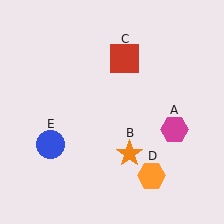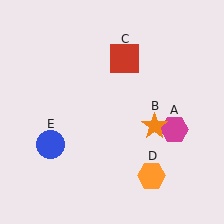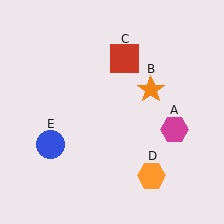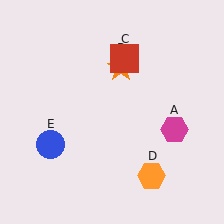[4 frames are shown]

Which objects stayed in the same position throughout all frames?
Magenta hexagon (object A) and red square (object C) and orange hexagon (object D) and blue circle (object E) remained stationary.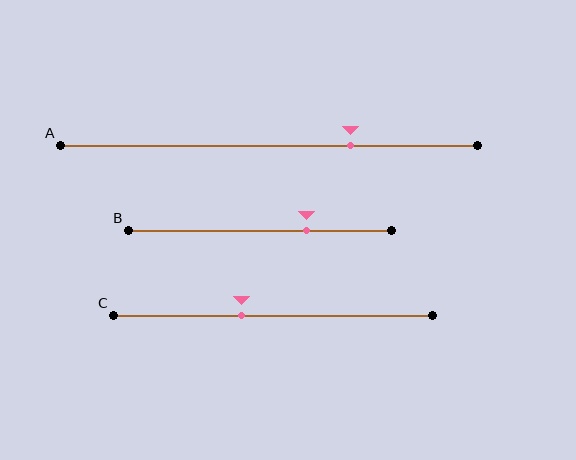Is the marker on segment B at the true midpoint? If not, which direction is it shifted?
No, the marker on segment B is shifted to the right by about 18% of the segment length.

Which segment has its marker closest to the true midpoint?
Segment C has its marker closest to the true midpoint.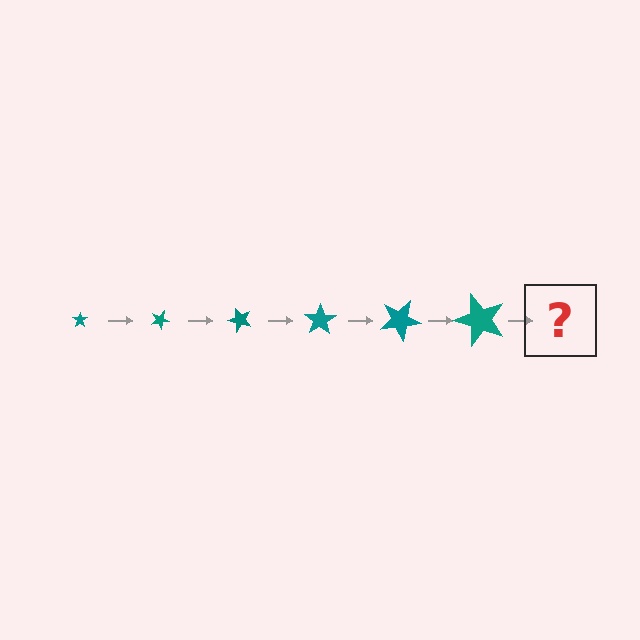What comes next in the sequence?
The next element should be a star, larger than the previous one and rotated 150 degrees from the start.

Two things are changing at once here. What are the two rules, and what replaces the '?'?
The two rules are that the star grows larger each step and it rotates 25 degrees each step. The '?' should be a star, larger than the previous one and rotated 150 degrees from the start.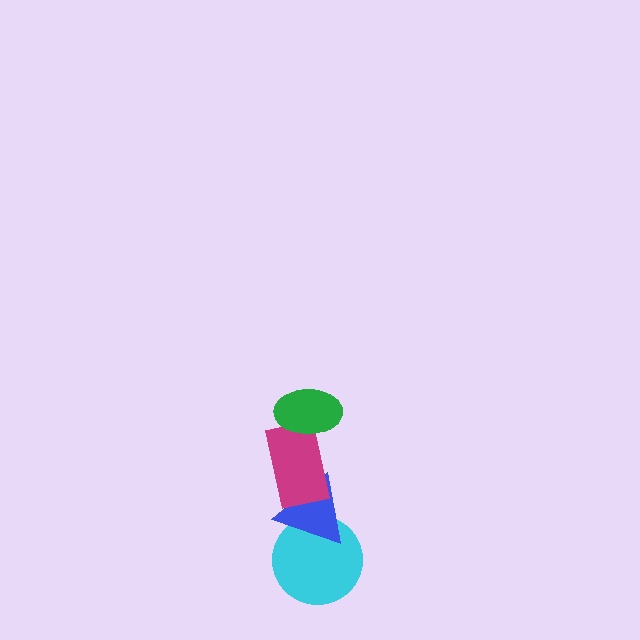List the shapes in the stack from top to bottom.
From top to bottom: the green ellipse, the magenta rectangle, the blue triangle, the cyan circle.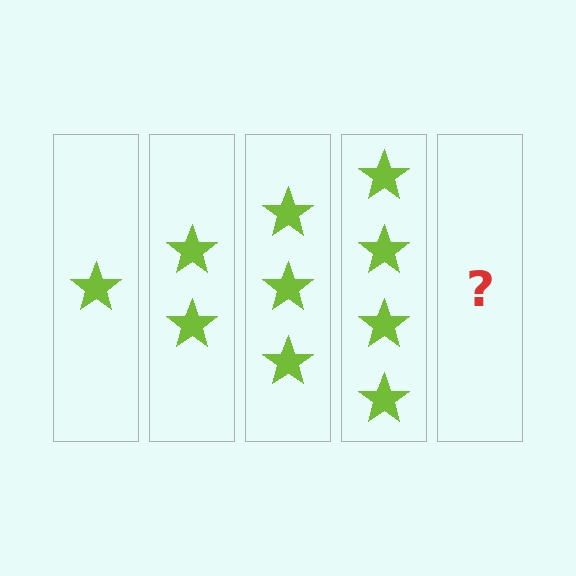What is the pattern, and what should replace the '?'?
The pattern is that each step adds one more star. The '?' should be 5 stars.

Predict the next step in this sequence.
The next step is 5 stars.